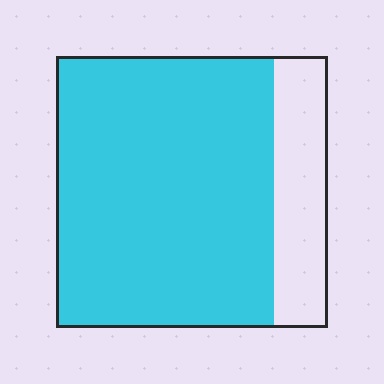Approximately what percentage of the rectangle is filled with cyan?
Approximately 80%.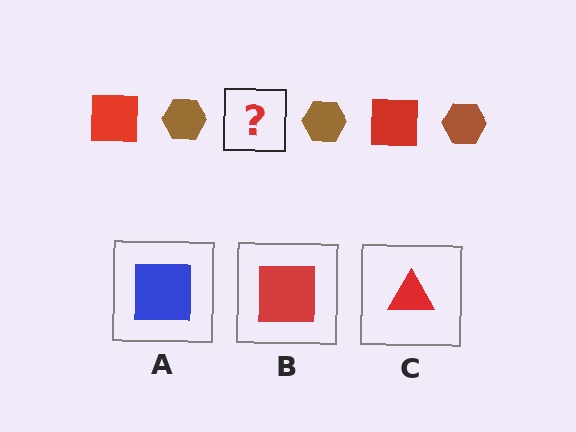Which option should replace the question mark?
Option B.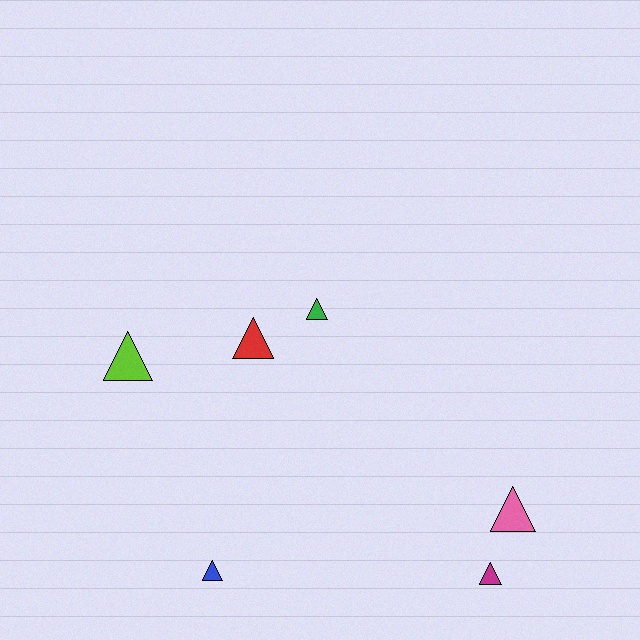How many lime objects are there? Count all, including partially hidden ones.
There is 1 lime object.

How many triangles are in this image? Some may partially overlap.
There are 6 triangles.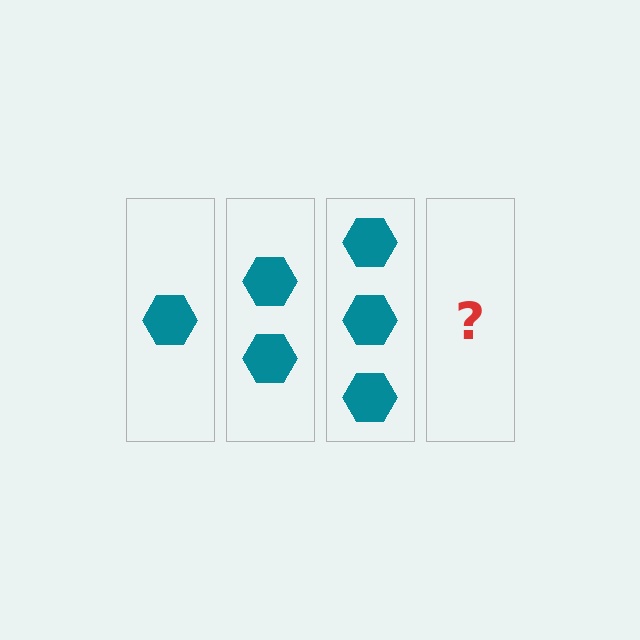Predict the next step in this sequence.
The next step is 4 hexagons.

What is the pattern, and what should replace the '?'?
The pattern is that each step adds one more hexagon. The '?' should be 4 hexagons.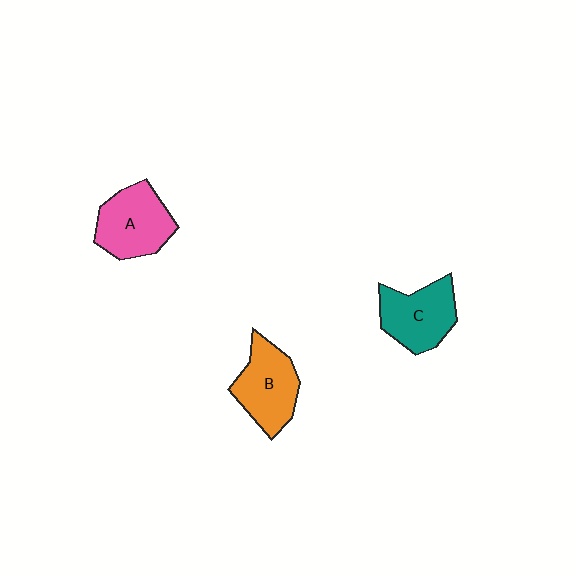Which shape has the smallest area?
Shape C (teal).